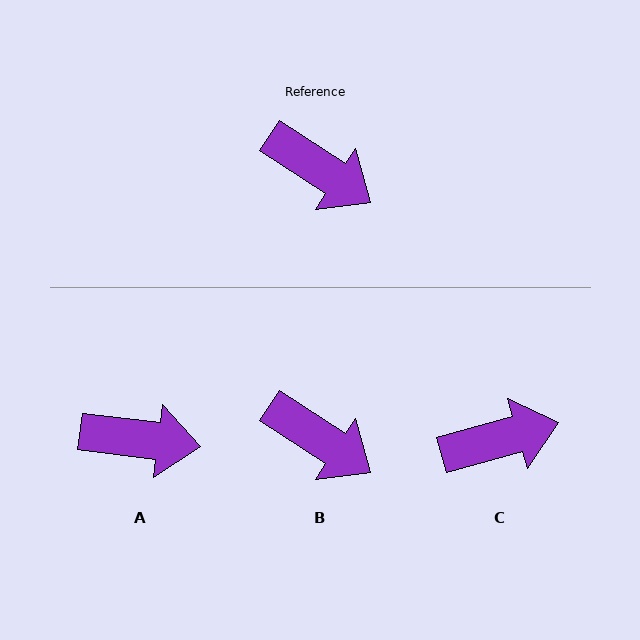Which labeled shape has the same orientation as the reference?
B.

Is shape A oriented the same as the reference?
No, it is off by about 26 degrees.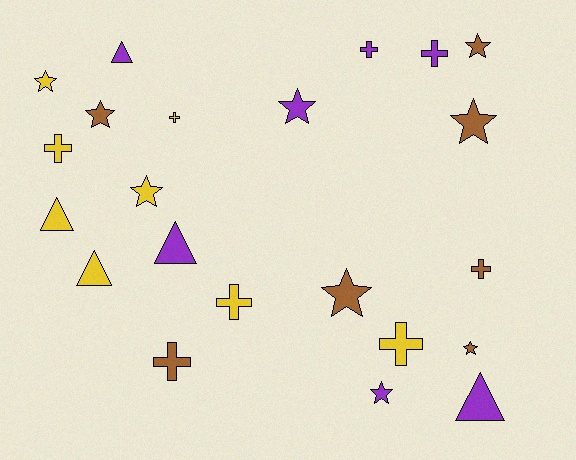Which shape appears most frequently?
Star, with 9 objects.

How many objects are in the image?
There are 22 objects.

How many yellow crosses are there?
There are 4 yellow crosses.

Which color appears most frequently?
Yellow, with 8 objects.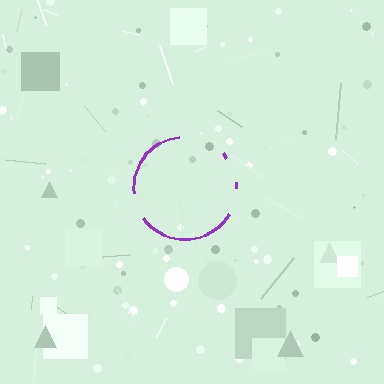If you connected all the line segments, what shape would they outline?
They would outline a circle.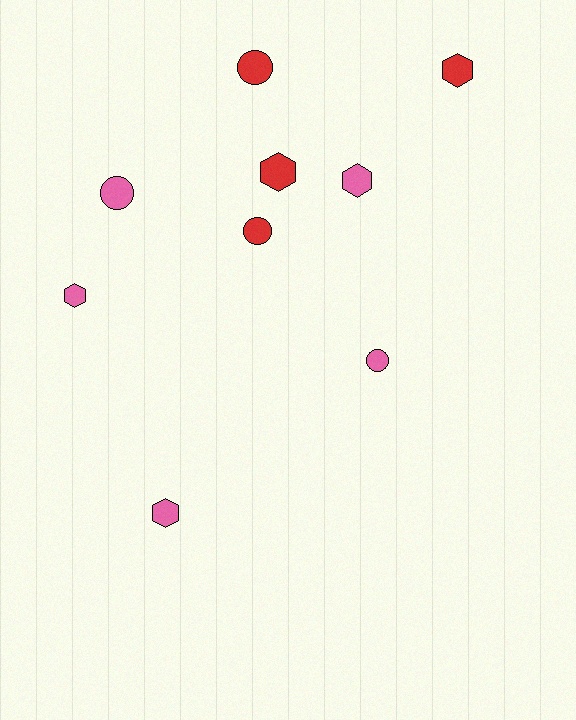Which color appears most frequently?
Pink, with 5 objects.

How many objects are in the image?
There are 9 objects.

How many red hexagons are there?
There are 2 red hexagons.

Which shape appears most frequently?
Hexagon, with 5 objects.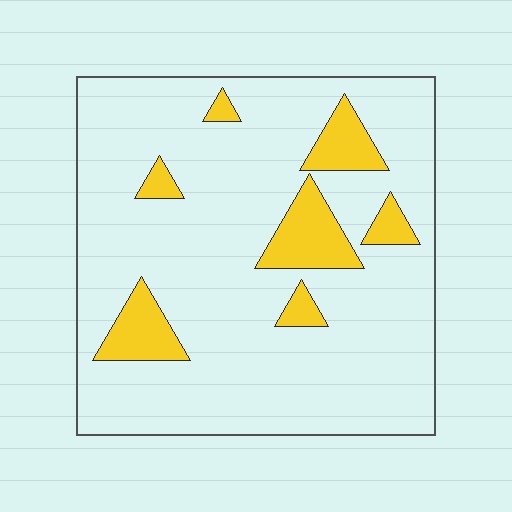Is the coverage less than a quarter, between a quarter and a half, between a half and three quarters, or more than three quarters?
Less than a quarter.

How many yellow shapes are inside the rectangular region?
7.